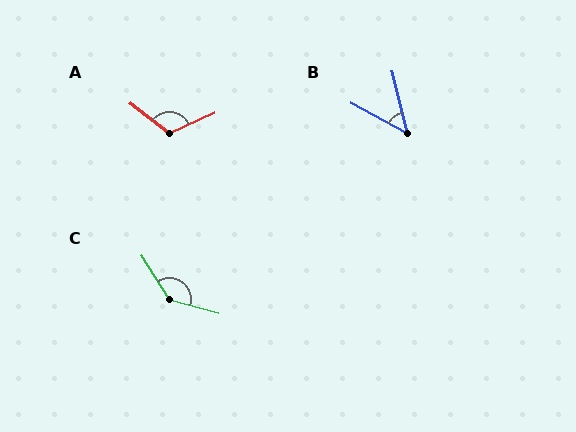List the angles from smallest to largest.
B (48°), A (117°), C (138°).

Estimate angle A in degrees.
Approximately 117 degrees.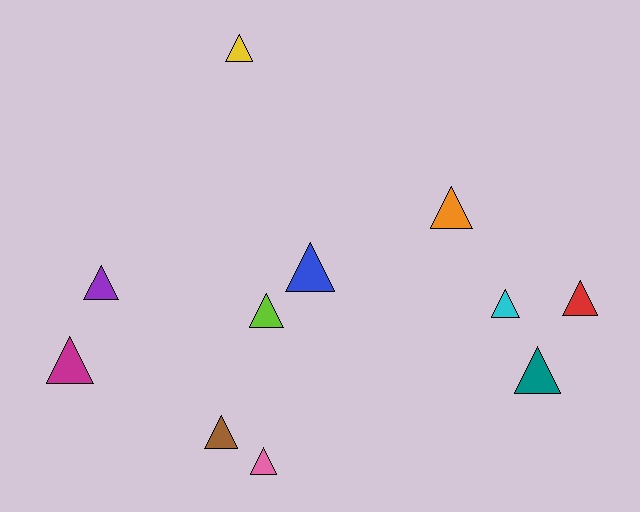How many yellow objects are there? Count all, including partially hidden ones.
There is 1 yellow object.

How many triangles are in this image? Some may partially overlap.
There are 11 triangles.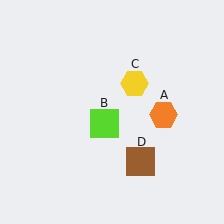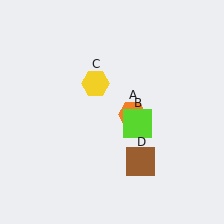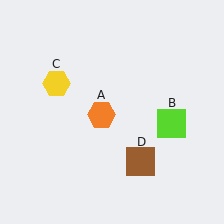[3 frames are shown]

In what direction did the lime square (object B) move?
The lime square (object B) moved right.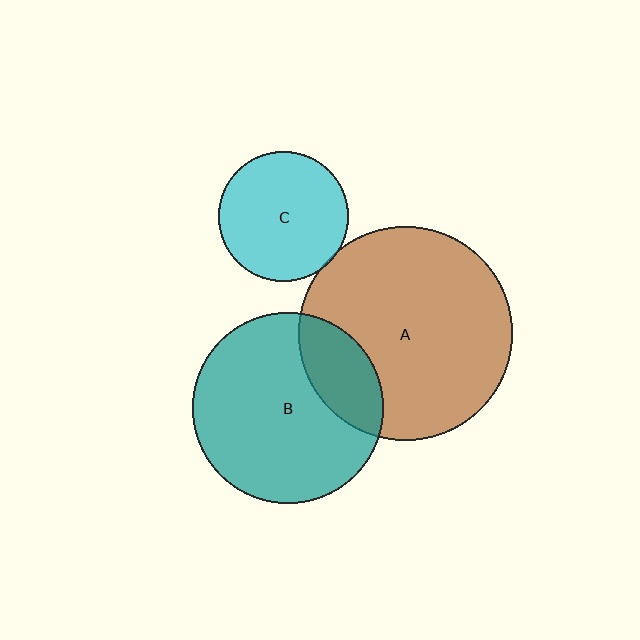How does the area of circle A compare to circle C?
Approximately 2.7 times.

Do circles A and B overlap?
Yes.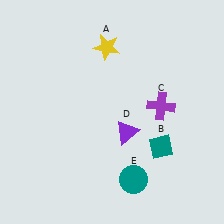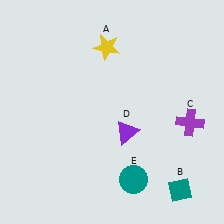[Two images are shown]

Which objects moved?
The objects that moved are: the teal diamond (B), the purple cross (C).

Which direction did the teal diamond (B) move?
The teal diamond (B) moved down.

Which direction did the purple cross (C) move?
The purple cross (C) moved right.